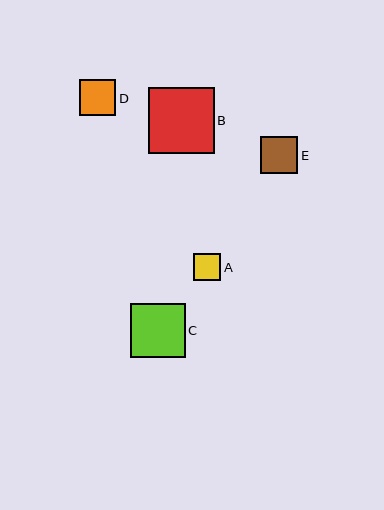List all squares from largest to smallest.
From largest to smallest: B, C, E, D, A.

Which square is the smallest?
Square A is the smallest with a size of approximately 27 pixels.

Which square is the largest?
Square B is the largest with a size of approximately 66 pixels.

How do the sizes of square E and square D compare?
Square E and square D are approximately the same size.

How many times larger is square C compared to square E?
Square C is approximately 1.5 times the size of square E.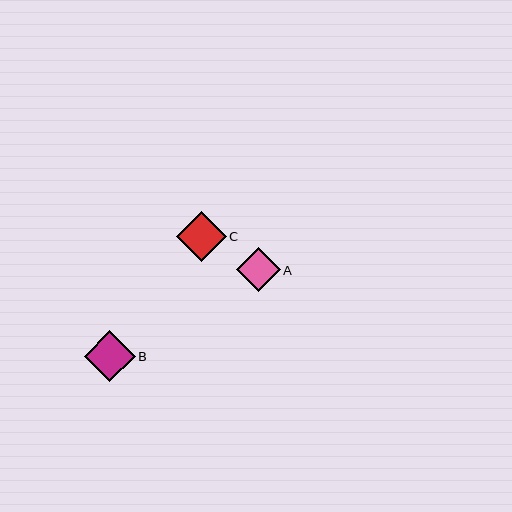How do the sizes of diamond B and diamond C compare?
Diamond B and diamond C are approximately the same size.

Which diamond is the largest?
Diamond B is the largest with a size of approximately 51 pixels.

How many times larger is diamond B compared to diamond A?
Diamond B is approximately 1.2 times the size of diamond A.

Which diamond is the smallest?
Diamond A is the smallest with a size of approximately 44 pixels.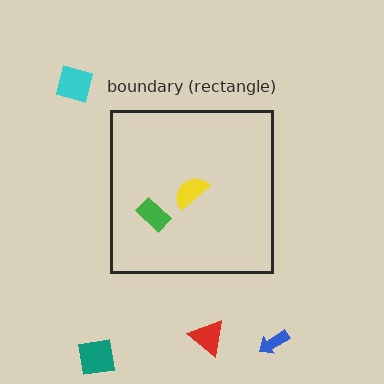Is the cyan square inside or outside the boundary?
Outside.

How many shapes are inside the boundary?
2 inside, 4 outside.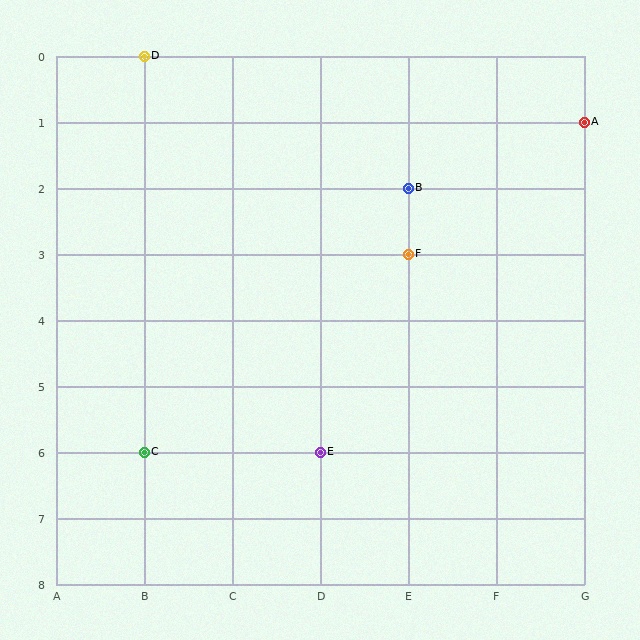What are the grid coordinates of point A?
Point A is at grid coordinates (G, 1).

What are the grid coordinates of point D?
Point D is at grid coordinates (B, 0).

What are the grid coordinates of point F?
Point F is at grid coordinates (E, 3).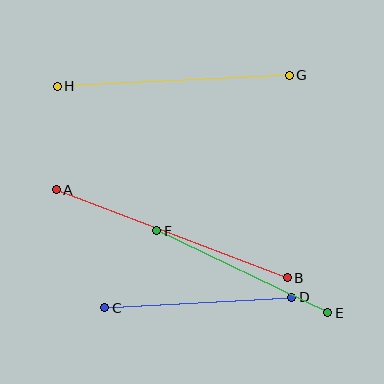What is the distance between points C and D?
The distance is approximately 187 pixels.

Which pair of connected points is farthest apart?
Points A and B are farthest apart.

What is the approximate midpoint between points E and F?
The midpoint is at approximately (242, 272) pixels.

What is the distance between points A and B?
The distance is approximately 247 pixels.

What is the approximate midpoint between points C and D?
The midpoint is at approximately (198, 303) pixels.